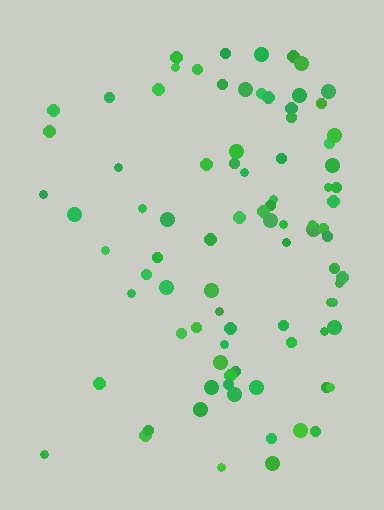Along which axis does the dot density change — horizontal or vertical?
Horizontal.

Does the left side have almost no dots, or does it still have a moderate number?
Still a moderate number, just noticeably fewer than the right.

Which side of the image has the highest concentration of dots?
The right.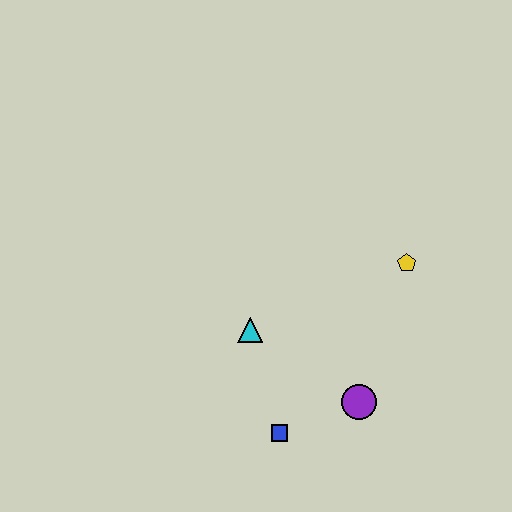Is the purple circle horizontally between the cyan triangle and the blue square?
No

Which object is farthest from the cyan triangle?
The yellow pentagon is farthest from the cyan triangle.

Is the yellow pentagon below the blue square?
No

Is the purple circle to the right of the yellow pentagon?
No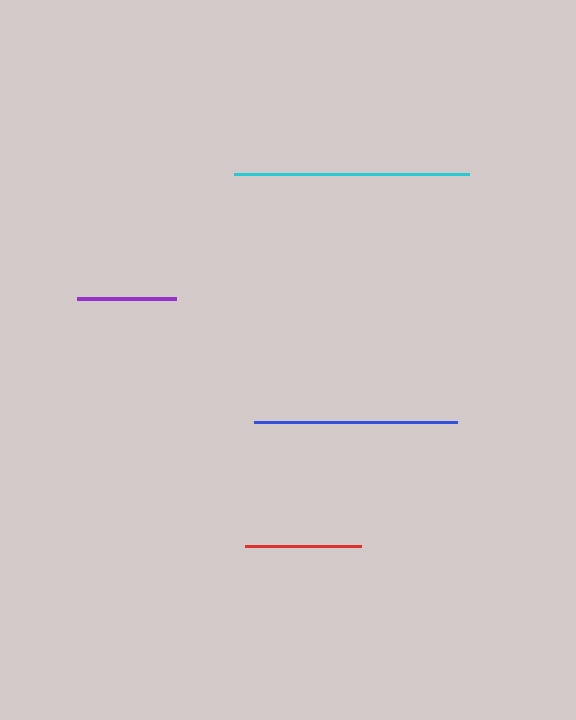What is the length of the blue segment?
The blue segment is approximately 203 pixels long.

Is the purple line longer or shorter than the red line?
The red line is longer than the purple line.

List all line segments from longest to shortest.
From longest to shortest: cyan, blue, red, purple.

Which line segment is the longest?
The cyan line is the longest at approximately 236 pixels.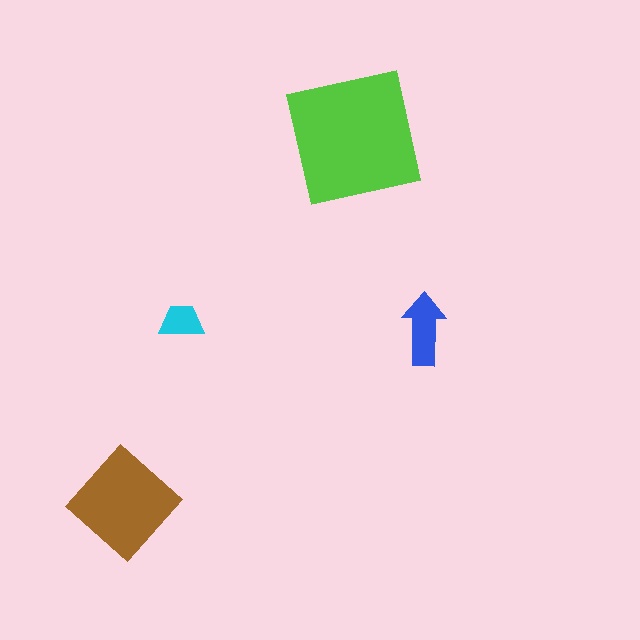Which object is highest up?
The lime square is topmost.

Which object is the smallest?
The cyan trapezoid.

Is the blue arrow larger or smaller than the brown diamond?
Smaller.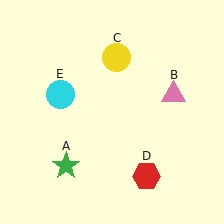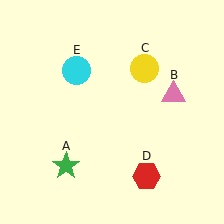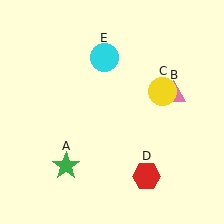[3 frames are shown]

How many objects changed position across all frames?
2 objects changed position: yellow circle (object C), cyan circle (object E).